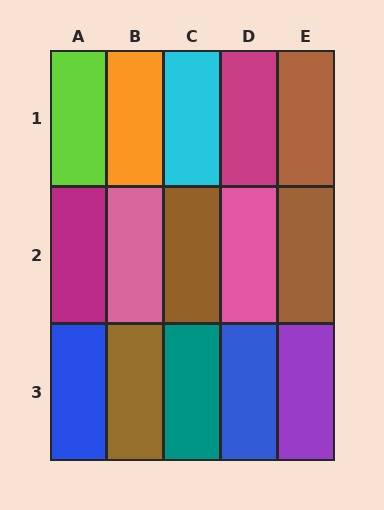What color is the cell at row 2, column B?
Pink.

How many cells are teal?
1 cell is teal.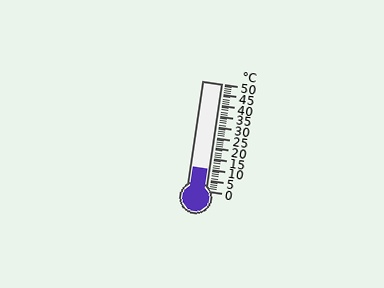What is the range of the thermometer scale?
The thermometer scale ranges from 0°C to 50°C.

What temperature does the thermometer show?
The thermometer shows approximately 10°C.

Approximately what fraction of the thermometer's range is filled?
The thermometer is filled to approximately 20% of its range.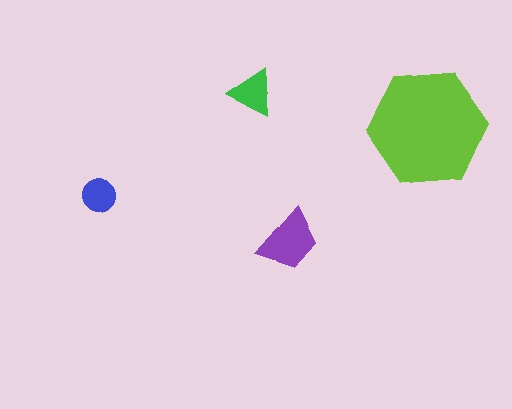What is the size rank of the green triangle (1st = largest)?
3rd.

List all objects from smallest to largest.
The blue circle, the green triangle, the purple trapezoid, the lime hexagon.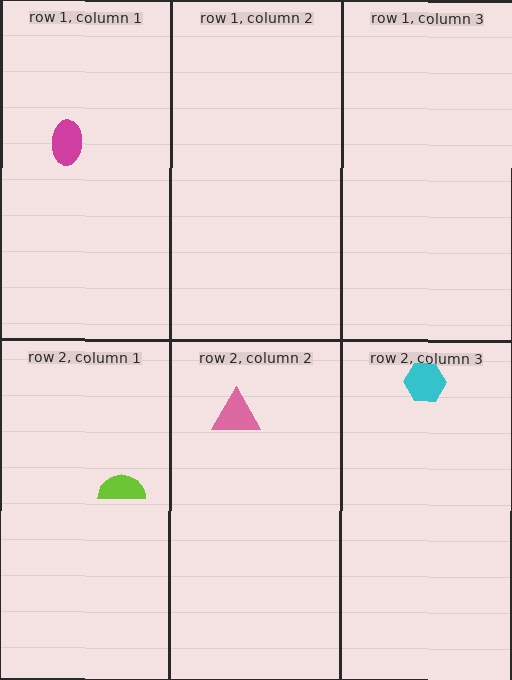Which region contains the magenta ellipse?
The row 1, column 1 region.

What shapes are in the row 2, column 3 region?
The cyan hexagon.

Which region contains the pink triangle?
The row 2, column 2 region.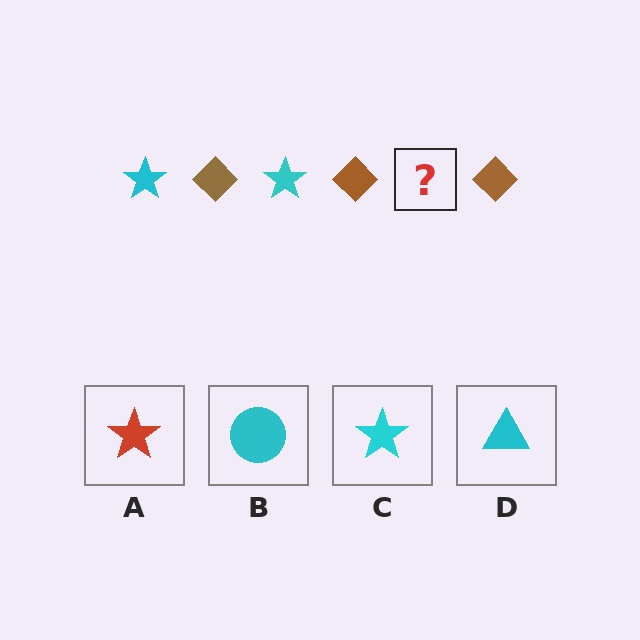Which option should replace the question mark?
Option C.